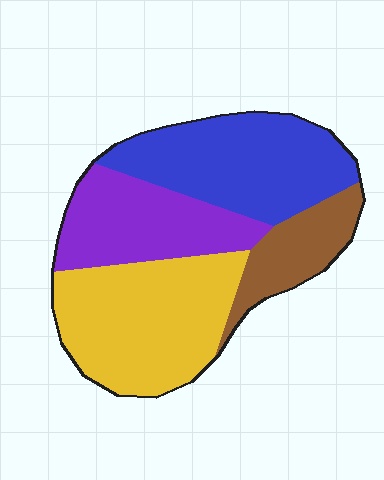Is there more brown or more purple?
Purple.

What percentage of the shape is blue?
Blue covers around 30% of the shape.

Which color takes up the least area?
Brown, at roughly 15%.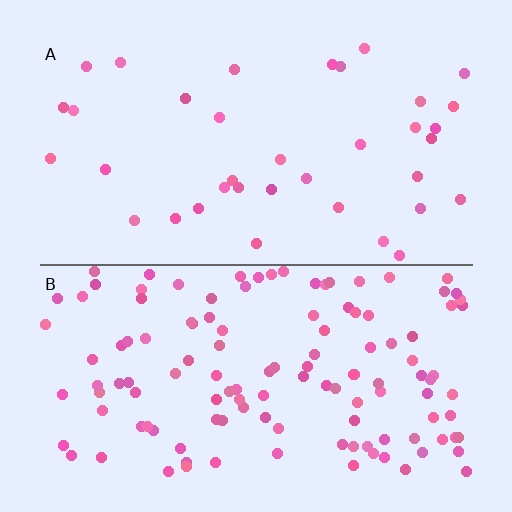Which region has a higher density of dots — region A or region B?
B (the bottom).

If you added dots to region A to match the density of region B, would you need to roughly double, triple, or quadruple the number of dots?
Approximately triple.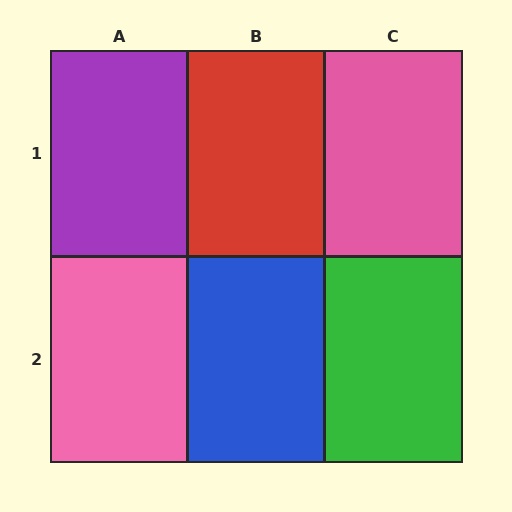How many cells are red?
1 cell is red.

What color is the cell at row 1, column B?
Red.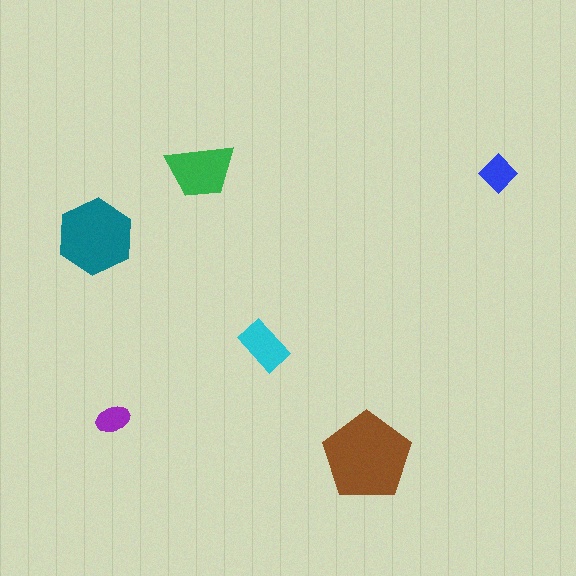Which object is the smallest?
The purple ellipse.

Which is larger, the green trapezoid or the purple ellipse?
The green trapezoid.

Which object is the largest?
The brown pentagon.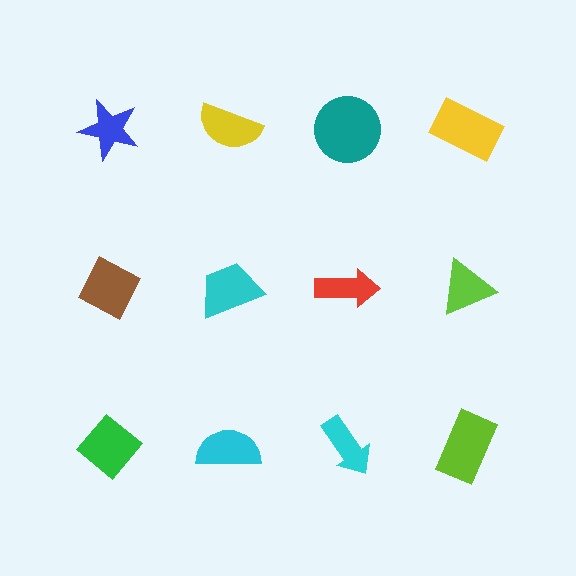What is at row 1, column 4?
A yellow rectangle.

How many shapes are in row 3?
4 shapes.